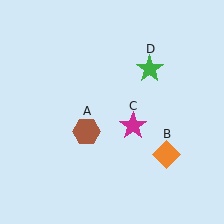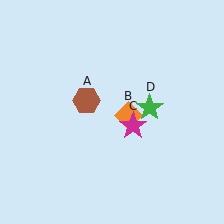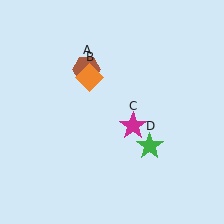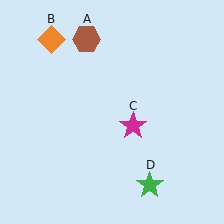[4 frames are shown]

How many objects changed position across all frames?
3 objects changed position: brown hexagon (object A), orange diamond (object B), green star (object D).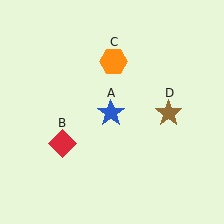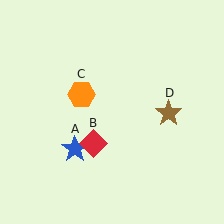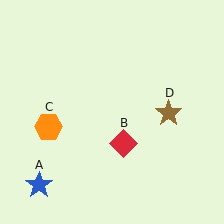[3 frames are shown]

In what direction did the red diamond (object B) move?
The red diamond (object B) moved right.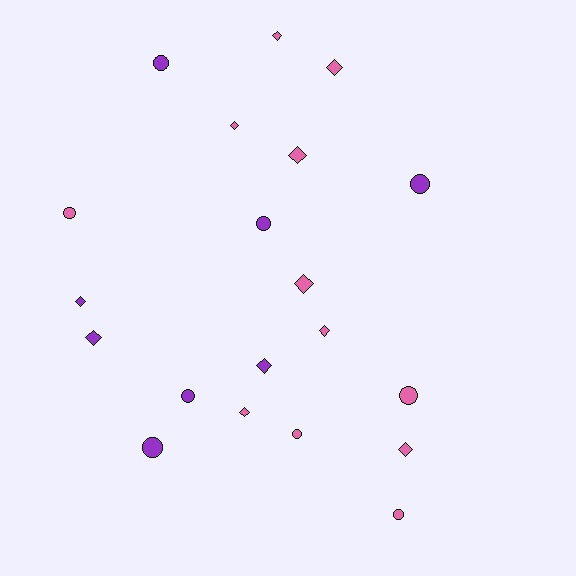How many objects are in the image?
There are 20 objects.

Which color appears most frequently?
Pink, with 12 objects.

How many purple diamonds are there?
There are 3 purple diamonds.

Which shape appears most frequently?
Diamond, with 11 objects.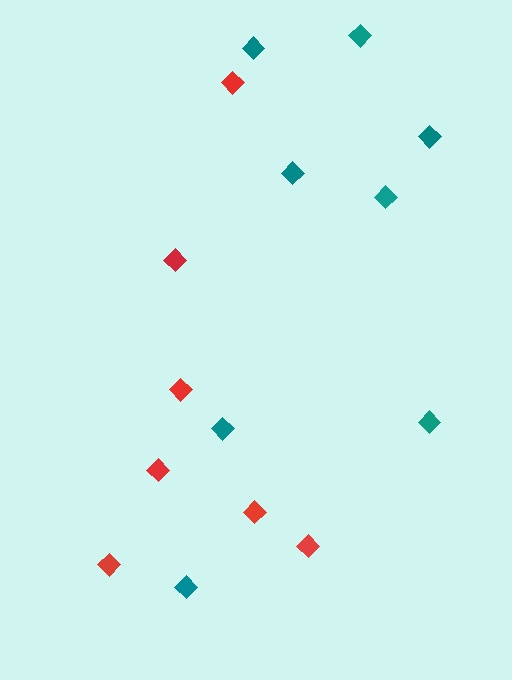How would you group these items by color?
There are 2 groups: one group of teal diamonds (8) and one group of red diamonds (7).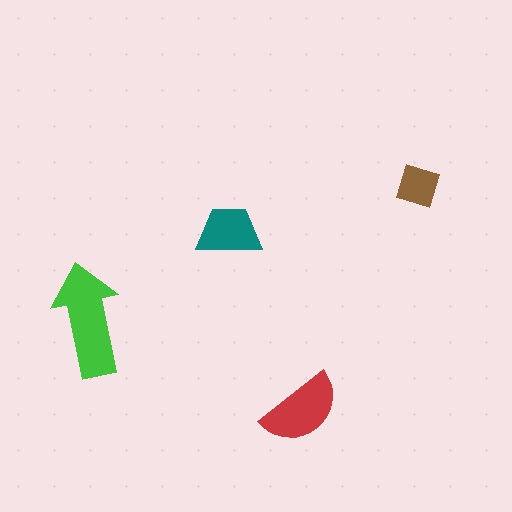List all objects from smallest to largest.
The brown square, the teal trapezoid, the red semicircle, the green arrow.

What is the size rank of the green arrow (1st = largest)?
1st.